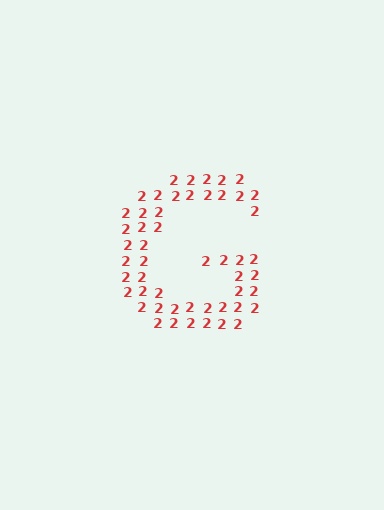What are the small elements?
The small elements are digit 2's.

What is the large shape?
The large shape is the letter G.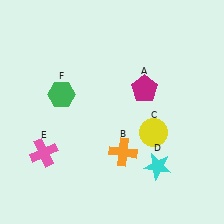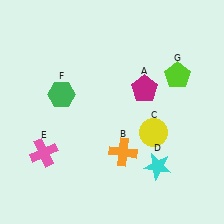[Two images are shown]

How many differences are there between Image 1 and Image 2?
There is 1 difference between the two images.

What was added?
A lime pentagon (G) was added in Image 2.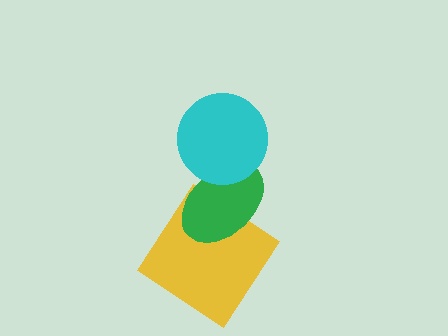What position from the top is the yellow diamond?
The yellow diamond is 3rd from the top.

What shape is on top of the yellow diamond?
The green ellipse is on top of the yellow diamond.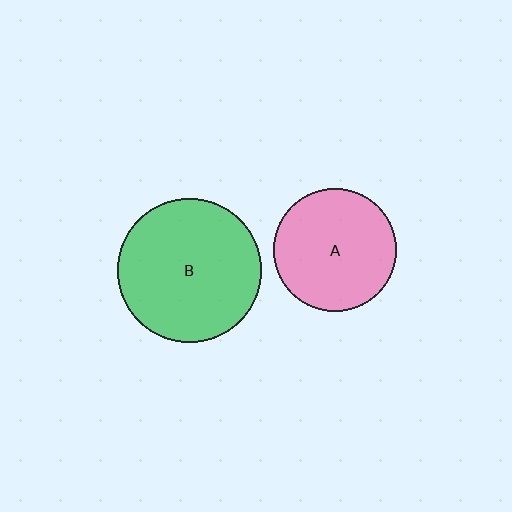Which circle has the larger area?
Circle B (green).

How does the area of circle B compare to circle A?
Approximately 1.4 times.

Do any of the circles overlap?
No, none of the circles overlap.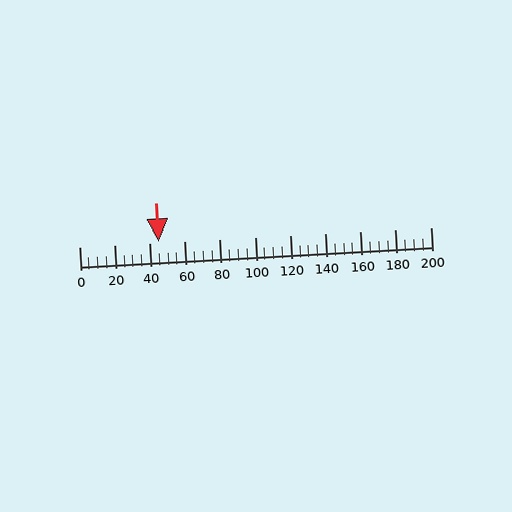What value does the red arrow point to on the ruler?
The red arrow points to approximately 45.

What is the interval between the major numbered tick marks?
The major tick marks are spaced 20 units apart.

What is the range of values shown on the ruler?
The ruler shows values from 0 to 200.